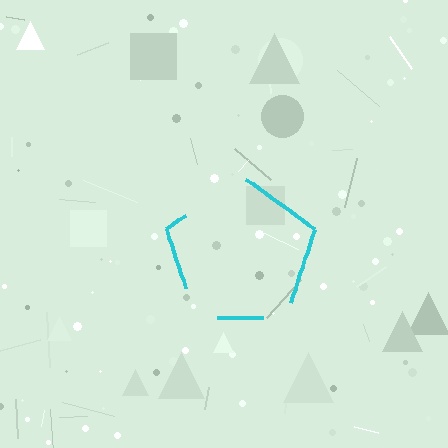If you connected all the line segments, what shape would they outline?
They would outline a pentagon.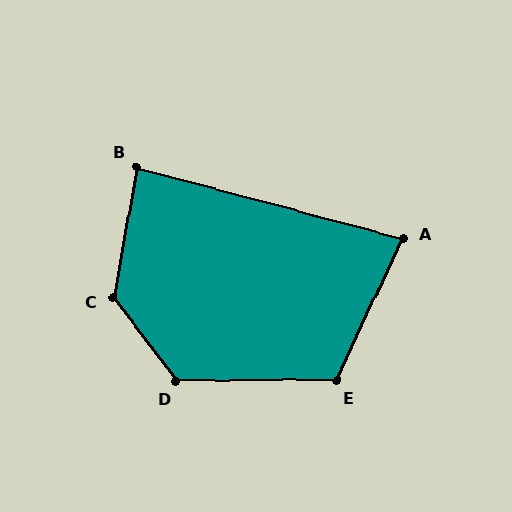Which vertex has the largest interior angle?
C, at approximately 133 degrees.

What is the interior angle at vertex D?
Approximately 127 degrees (obtuse).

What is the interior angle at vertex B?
Approximately 85 degrees (approximately right).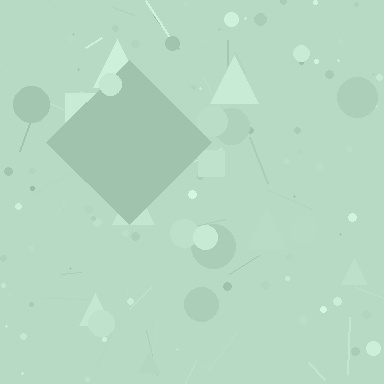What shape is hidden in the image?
A diamond is hidden in the image.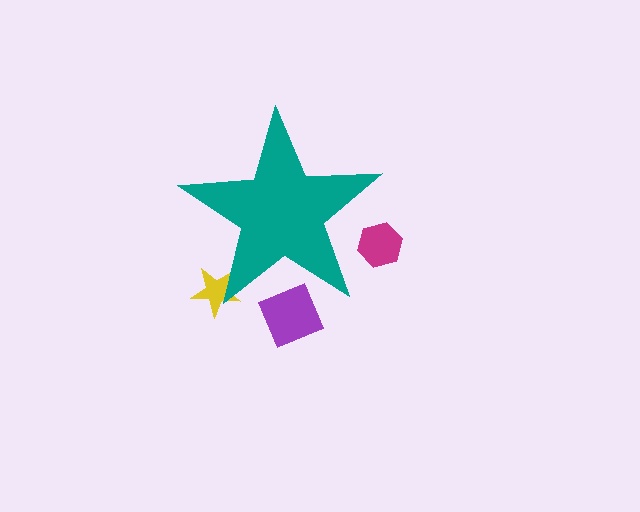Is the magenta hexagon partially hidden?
Yes, the magenta hexagon is partially hidden behind the teal star.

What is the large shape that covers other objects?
A teal star.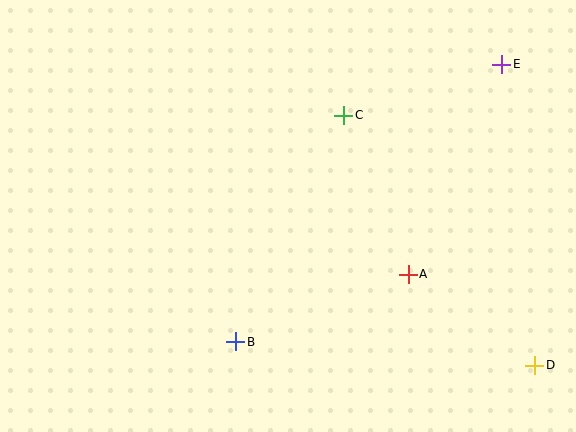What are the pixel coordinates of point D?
Point D is at (535, 365).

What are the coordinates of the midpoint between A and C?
The midpoint between A and C is at (376, 195).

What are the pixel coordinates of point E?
Point E is at (502, 64).